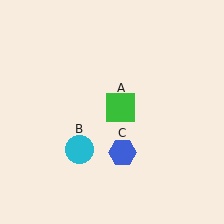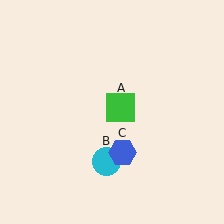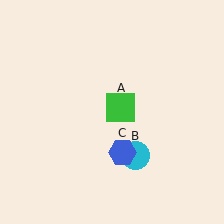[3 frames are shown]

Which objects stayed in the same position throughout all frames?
Green square (object A) and blue hexagon (object C) remained stationary.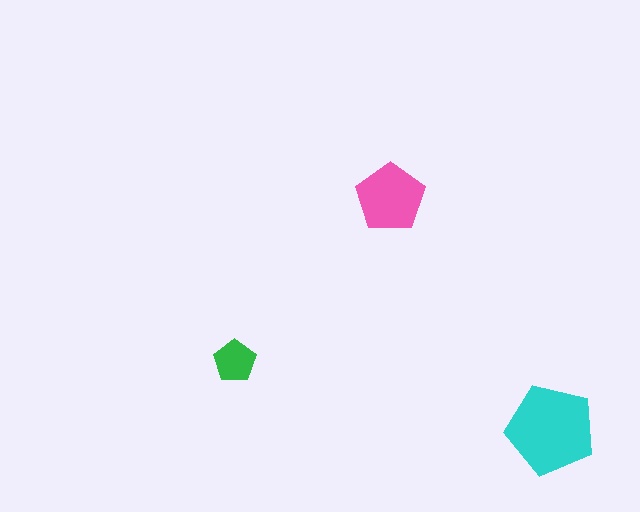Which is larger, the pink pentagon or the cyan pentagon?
The cyan one.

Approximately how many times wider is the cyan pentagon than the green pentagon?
About 2 times wider.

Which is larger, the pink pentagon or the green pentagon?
The pink one.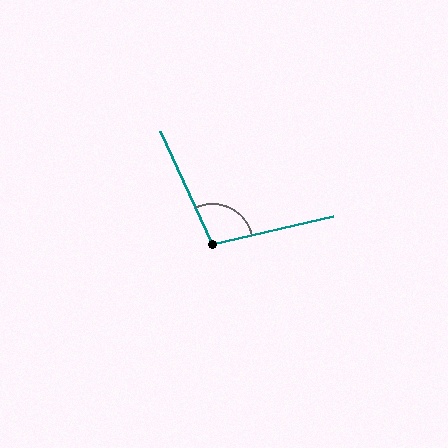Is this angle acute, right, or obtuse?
It is obtuse.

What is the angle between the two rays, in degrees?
Approximately 101 degrees.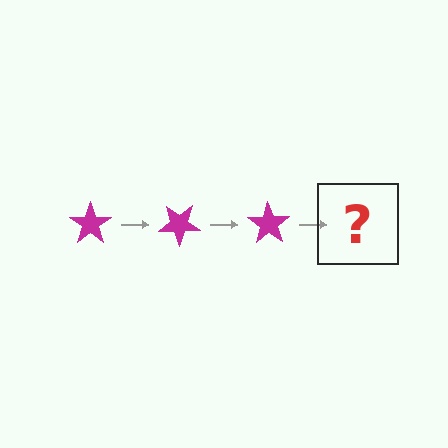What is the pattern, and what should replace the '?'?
The pattern is that the star rotates 35 degrees each step. The '?' should be a magenta star rotated 105 degrees.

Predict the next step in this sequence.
The next step is a magenta star rotated 105 degrees.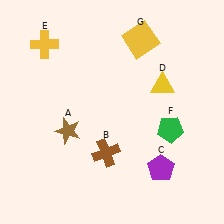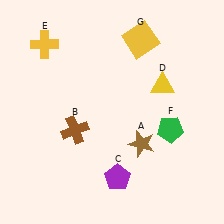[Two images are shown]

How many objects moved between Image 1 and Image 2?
3 objects moved between the two images.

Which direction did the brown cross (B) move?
The brown cross (B) moved left.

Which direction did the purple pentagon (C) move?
The purple pentagon (C) moved left.